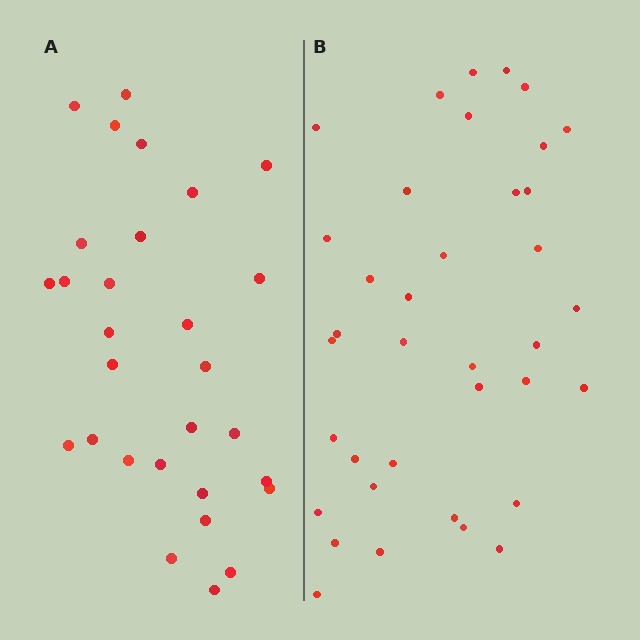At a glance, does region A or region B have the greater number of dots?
Region B (the right region) has more dots.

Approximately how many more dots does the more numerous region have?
Region B has roughly 8 or so more dots than region A.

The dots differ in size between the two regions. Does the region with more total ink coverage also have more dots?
No. Region A has more total ink coverage because its dots are larger, but region B actually contains more individual dots. Total area can be misleading — the number of items is what matters here.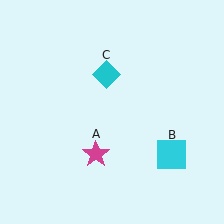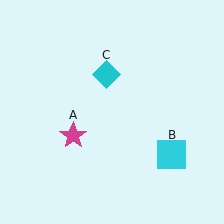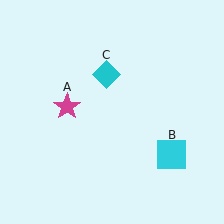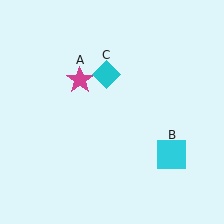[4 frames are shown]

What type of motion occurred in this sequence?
The magenta star (object A) rotated clockwise around the center of the scene.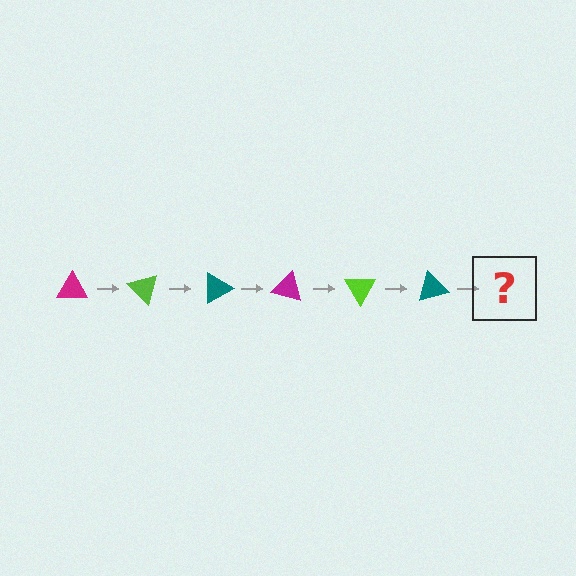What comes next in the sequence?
The next element should be a magenta triangle, rotated 270 degrees from the start.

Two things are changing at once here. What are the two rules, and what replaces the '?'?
The two rules are that it rotates 45 degrees each step and the color cycles through magenta, lime, and teal. The '?' should be a magenta triangle, rotated 270 degrees from the start.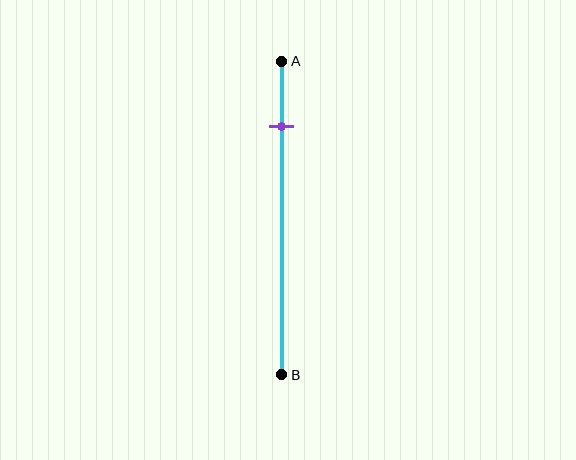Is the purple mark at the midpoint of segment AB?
No, the mark is at about 20% from A, not at the 50% midpoint.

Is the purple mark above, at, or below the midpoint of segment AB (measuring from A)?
The purple mark is above the midpoint of segment AB.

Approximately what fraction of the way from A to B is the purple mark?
The purple mark is approximately 20% of the way from A to B.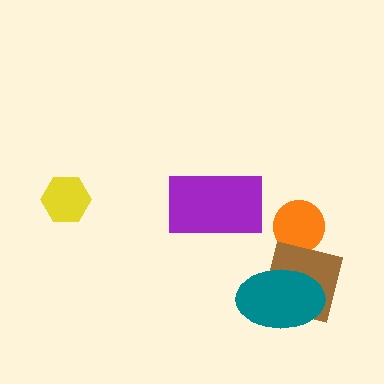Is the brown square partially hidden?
Yes, it is partially covered by another shape.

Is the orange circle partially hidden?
No, no other shape covers it.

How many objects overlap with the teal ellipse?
1 object overlaps with the teal ellipse.